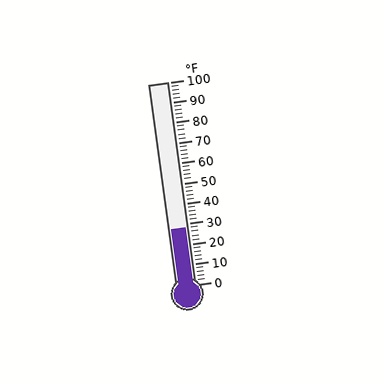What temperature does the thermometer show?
The thermometer shows approximately 28°F.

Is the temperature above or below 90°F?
The temperature is below 90°F.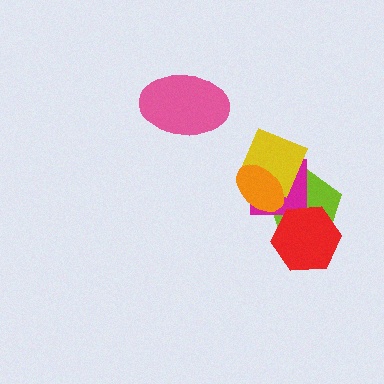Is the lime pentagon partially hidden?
Yes, it is partially covered by another shape.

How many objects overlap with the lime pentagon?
4 objects overlap with the lime pentagon.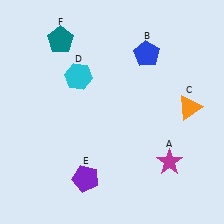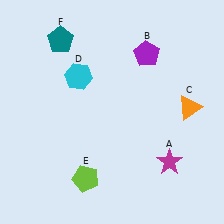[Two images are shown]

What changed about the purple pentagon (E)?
In Image 1, E is purple. In Image 2, it changed to lime.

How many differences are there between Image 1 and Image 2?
There are 2 differences between the two images.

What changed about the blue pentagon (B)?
In Image 1, B is blue. In Image 2, it changed to purple.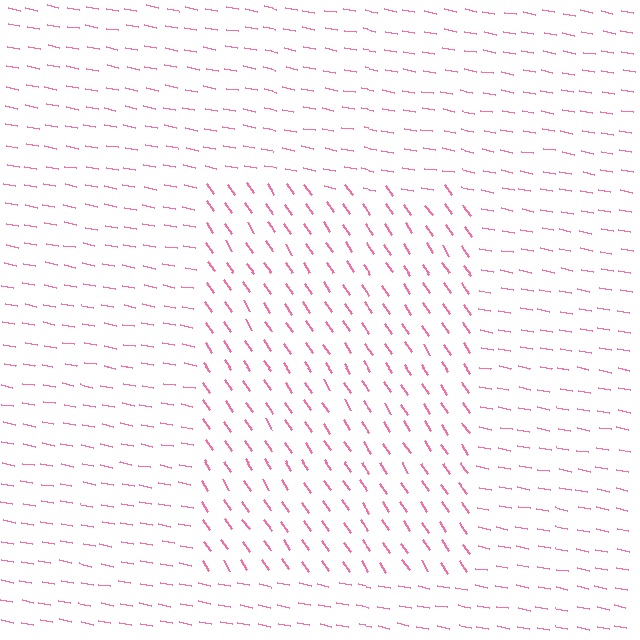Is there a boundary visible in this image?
Yes, there is a texture boundary formed by a change in line orientation.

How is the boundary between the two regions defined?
The boundary is defined purely by a change in line orientation (approximately 45 degrees difference). All lines are the same color and thickness.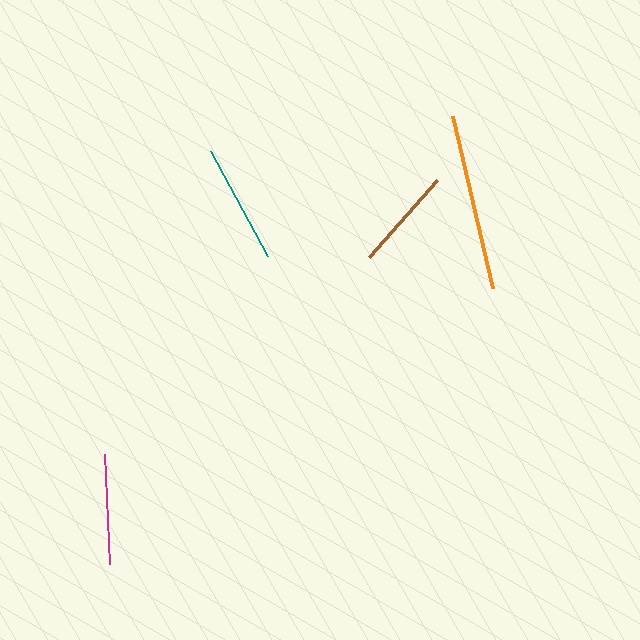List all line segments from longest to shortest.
From longest to shortest: orange, teal, magenta, brown.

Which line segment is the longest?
The orange line is the longest at approximately 177 pixels.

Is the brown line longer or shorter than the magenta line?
The magenta line is longer than the brown line.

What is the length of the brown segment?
The brown segment is approximately 103 pixels long.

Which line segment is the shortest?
The brown line is the shortest at approximately 103 pixels.